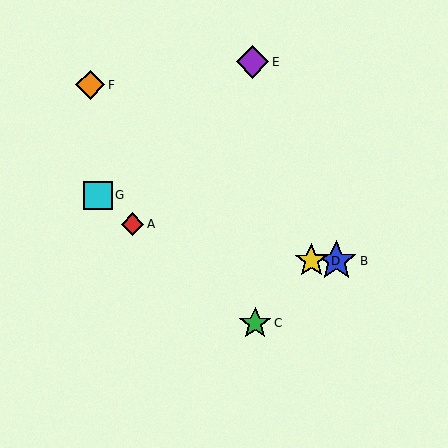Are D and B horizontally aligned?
Yes, both are at y≈261.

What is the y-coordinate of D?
Object D is at y≈261.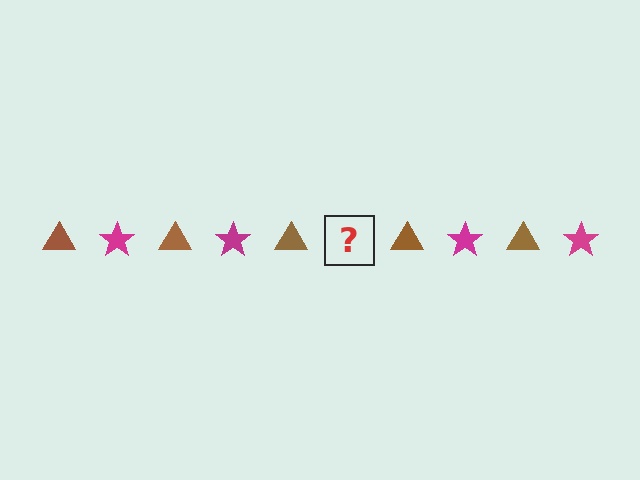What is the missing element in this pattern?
The missing element is a magenta star.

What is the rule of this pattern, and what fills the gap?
The rule is that the pattern alternates between brown triangle and magenta star. The gap should be filled with a magenta star.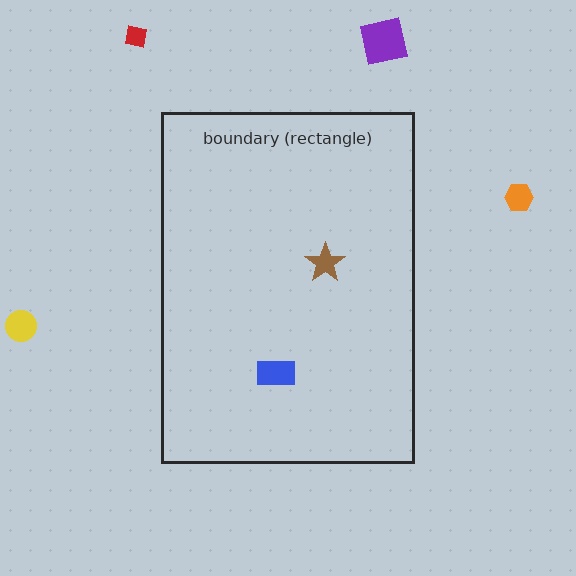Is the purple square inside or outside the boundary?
Outside.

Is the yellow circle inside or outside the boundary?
Outside.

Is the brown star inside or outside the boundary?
Inside.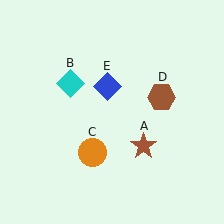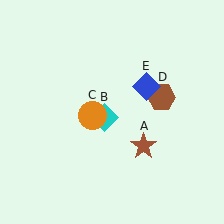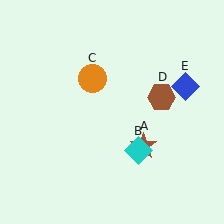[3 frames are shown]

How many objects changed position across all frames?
3 objects changed position: cyan diamond (object B), orange circle (object C), blue diamond (object E).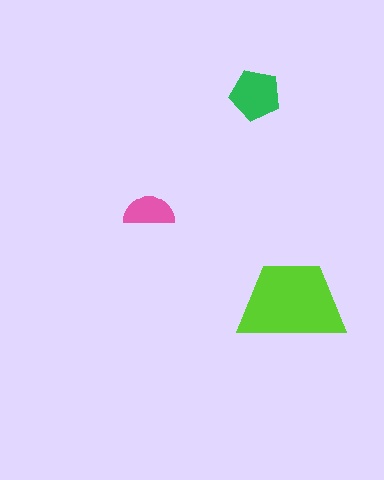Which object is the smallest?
The pink semicircle.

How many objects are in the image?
There are 3 objects in the image.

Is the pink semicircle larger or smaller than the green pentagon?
Smaller.